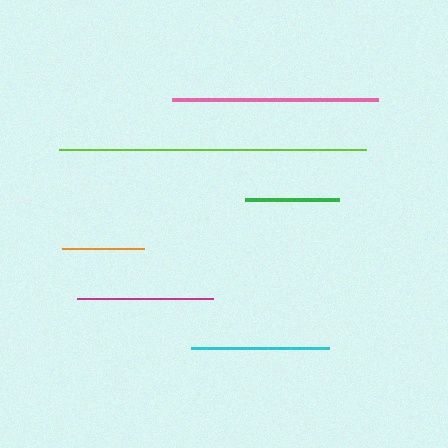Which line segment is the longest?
The lime line is the longest at approximately 307 pixels.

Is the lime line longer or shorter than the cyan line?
The lime line is longer than the cyan line.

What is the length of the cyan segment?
The cyan segment is approximately 139 pixels long.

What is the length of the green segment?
The green segment is approximately 95 pixels long.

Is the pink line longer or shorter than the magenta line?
The pink line is longer than the magenta line.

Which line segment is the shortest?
The orange line is the shortest at approximately 82 pixels.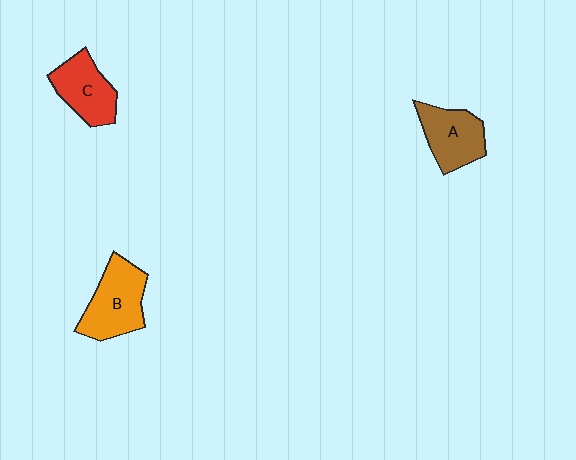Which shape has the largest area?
Shape B (orange).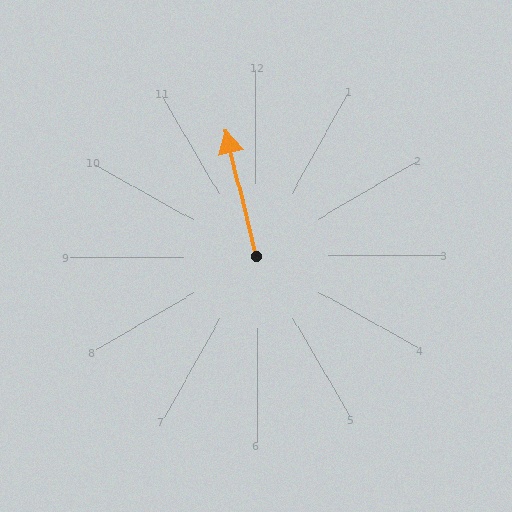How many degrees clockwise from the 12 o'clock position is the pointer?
Approximately 347 degrees.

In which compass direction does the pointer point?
North.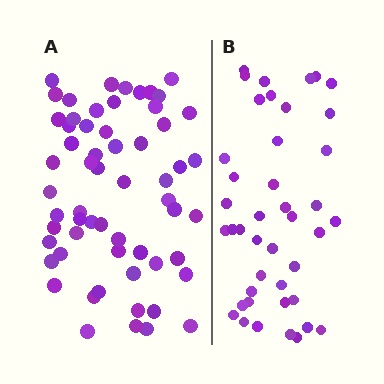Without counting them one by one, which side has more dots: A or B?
Region A (the left region) has more dots.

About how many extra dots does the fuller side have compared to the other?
Region A has approximately 20 more dots than region B.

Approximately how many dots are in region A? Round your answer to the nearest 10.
About 60 dots.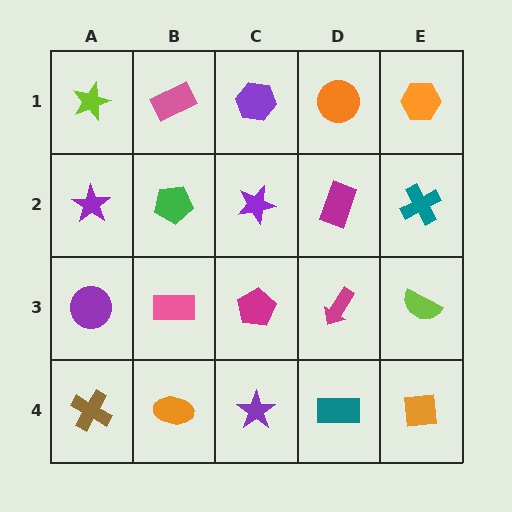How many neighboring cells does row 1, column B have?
3.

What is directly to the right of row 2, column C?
A magenta rectangle.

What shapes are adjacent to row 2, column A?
A lime star (row 1, column A), a purple circle (row 3, column A), a green pentagon (row 2, column B).